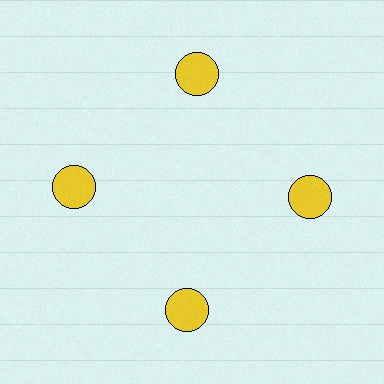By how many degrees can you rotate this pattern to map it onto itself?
The pattern maps onto itself every 90 degrees of rotation.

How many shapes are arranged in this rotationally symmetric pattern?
There are 4 shapes, arranged in 4 groups of 1.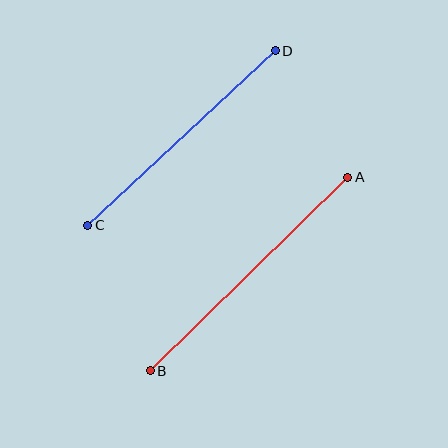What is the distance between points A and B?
The distance is approximately 276 pixels.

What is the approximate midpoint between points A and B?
The midpoint is at approximately (249, 274) pixels.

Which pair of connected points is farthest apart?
Points A and B are farthest apart.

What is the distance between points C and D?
The distance is approximately 256 pixels.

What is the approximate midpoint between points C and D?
The midpoint is at approximately (182, 138) pixels.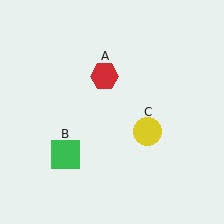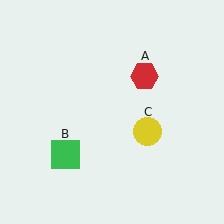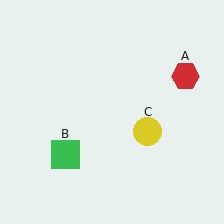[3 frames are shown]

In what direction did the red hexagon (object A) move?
The red hexagon (object A) moved right.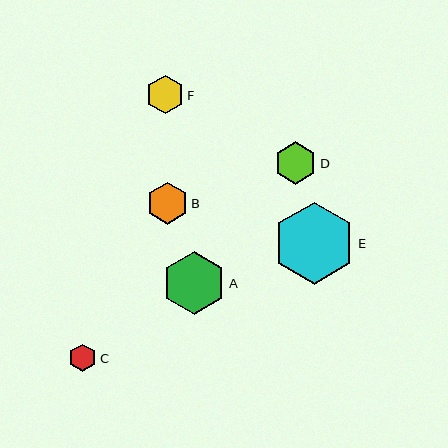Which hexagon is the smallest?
Hexagon C is the smallest with a size of approximately 27 pixels.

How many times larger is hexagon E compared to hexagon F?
Hexagon E is approximately 2.1 times the size of hexagon F.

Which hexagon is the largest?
Hexagon E is the largest with a size of approximately 82 pixels.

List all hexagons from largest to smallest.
From largest to smallest: E, A, D, B, F, C.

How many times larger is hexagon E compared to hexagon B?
Hexagon E is approximately 2.0 times the size of hexagon B.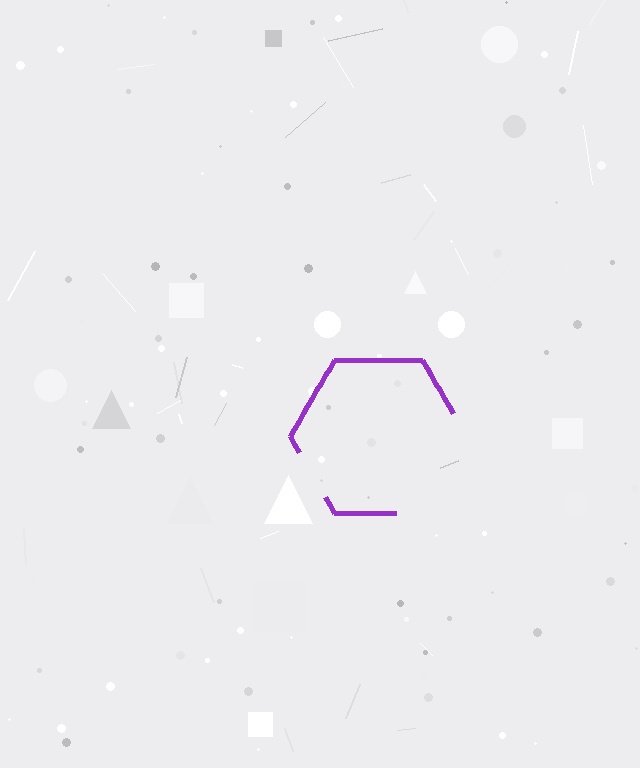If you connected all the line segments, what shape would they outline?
They would outline a hexagon.